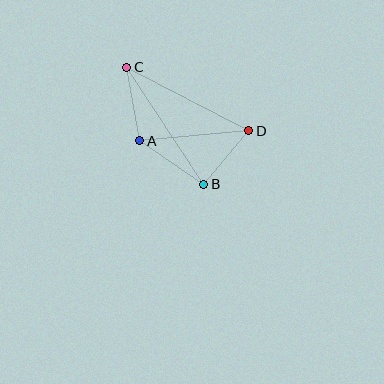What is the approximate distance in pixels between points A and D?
The distance between A and D is approximately 109 pixels.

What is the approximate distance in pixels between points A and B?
The distance between A and B is approximately 77 pixels.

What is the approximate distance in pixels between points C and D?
The distance between C and D is approximately 137 pixels.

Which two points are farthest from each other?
Points B and C are farthest from each other.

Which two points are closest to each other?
Points B and D are closest to each other.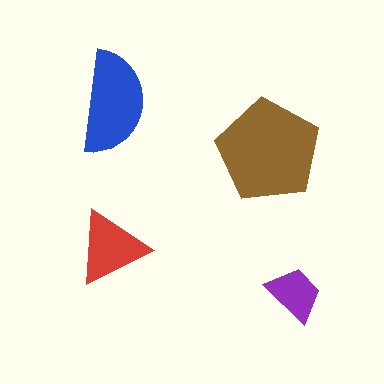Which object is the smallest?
The purple trapezoid.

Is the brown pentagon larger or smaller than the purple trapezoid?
Larger.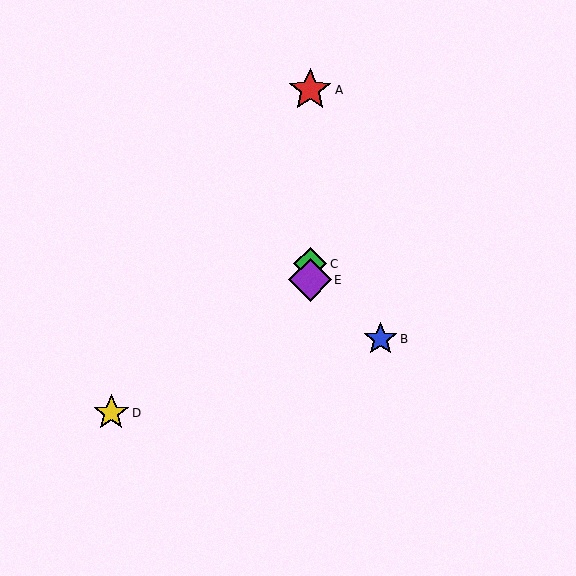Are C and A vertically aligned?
Yes, both are at x≈310.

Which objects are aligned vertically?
Objects A, C, E are aligned vertically.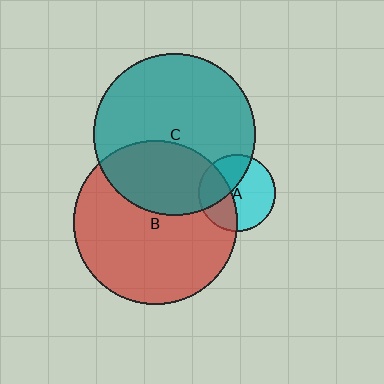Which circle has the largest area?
Circle B (red).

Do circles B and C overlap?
Yes.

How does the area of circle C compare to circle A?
Approximately 4.5 times.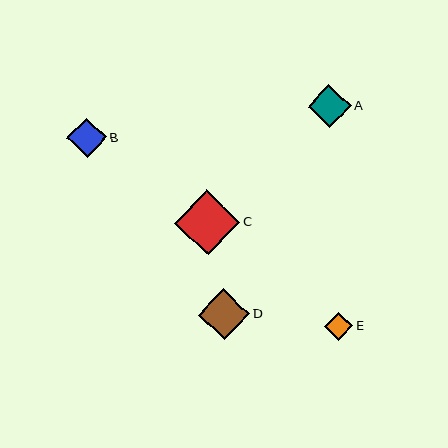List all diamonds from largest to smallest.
From largest to smallest: C, D, A, B, E.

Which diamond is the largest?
Diamond C is the largest with a size of approximately 65 pixels.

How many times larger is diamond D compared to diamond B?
Diamond D is approximately 1.3 times the size of diamond B.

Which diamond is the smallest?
Diamond E is the smallest with a size of approximately 28 pixels.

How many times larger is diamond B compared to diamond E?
Diamond B is approximately 1.4 times the size of diamond E.